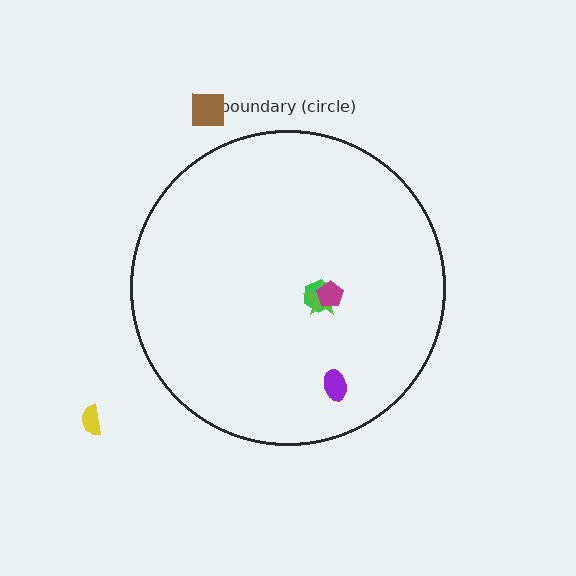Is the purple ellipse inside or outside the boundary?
Inside.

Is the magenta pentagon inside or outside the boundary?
Inside.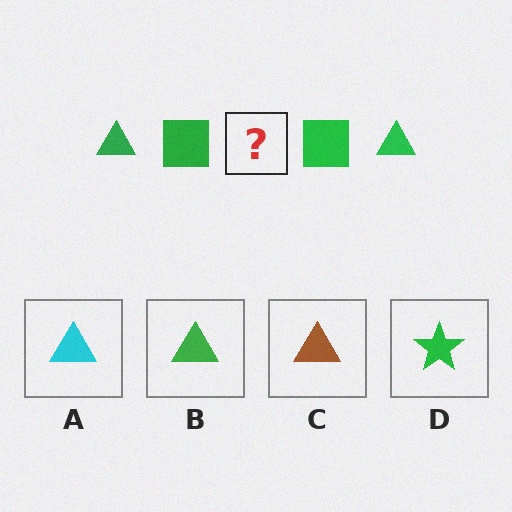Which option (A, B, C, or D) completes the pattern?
B.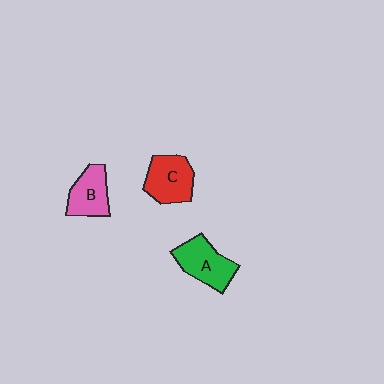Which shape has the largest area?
Shape A (green).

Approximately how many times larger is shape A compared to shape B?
Approximately 1.2 times.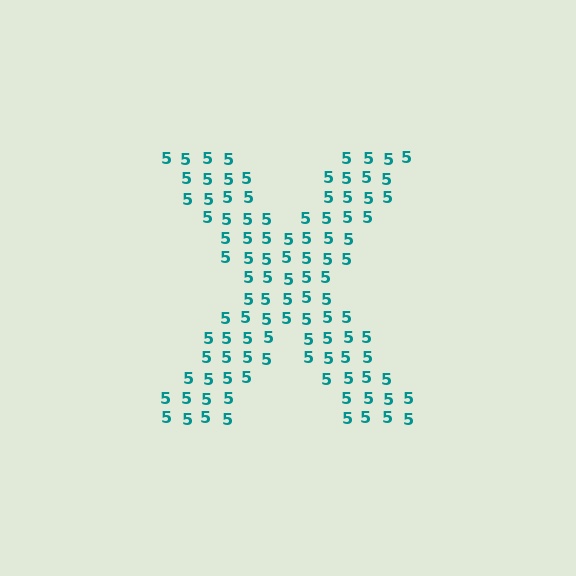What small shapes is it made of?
It is made of small digit 5's.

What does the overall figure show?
The overall figure shows the letter X.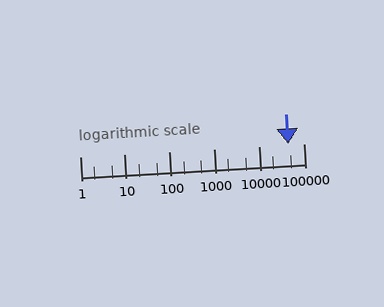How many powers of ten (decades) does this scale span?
The scale spans 5 decades, from 1 to 100000.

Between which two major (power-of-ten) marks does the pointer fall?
The pointer is between 10000 and 100000.